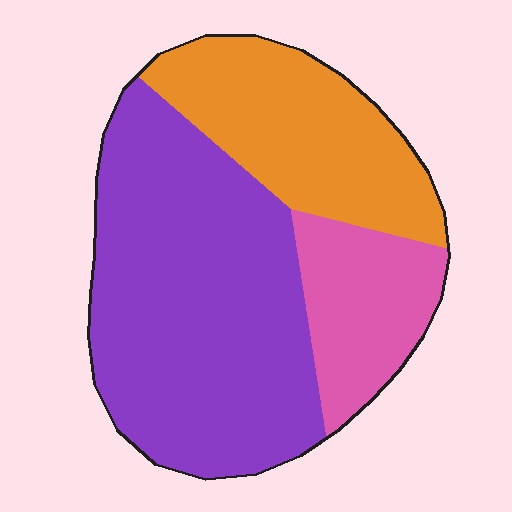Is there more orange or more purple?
Purple.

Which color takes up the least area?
Pink, at roughly 15%.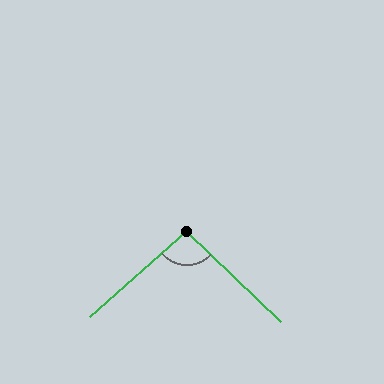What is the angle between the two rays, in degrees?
Approximately 95 degrees.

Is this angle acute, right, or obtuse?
It is approximately a right angle.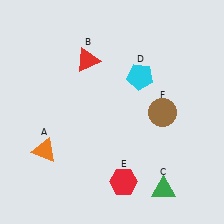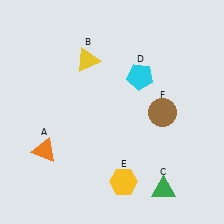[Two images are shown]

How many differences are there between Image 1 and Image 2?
There are 2 differences between the two images.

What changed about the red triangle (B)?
In Image 1, B is red. In Image 2, it changed to yellow.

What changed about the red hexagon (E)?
In Image 1, E is red. In Image 2, it changed to yellow.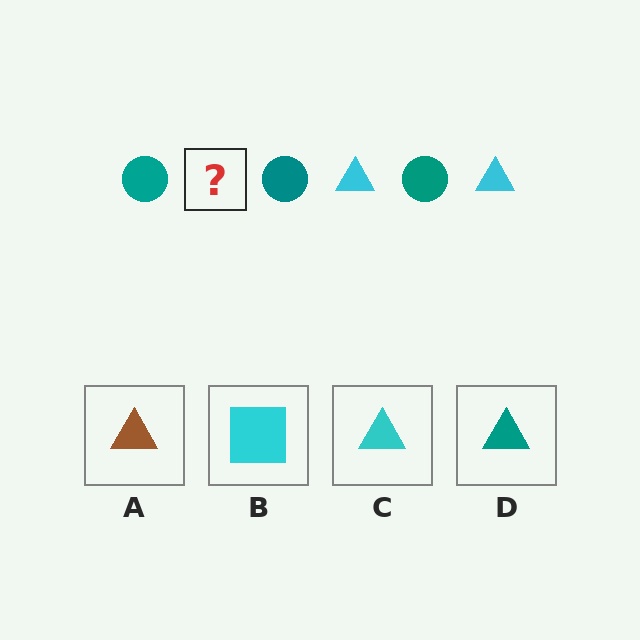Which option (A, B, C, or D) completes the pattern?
C.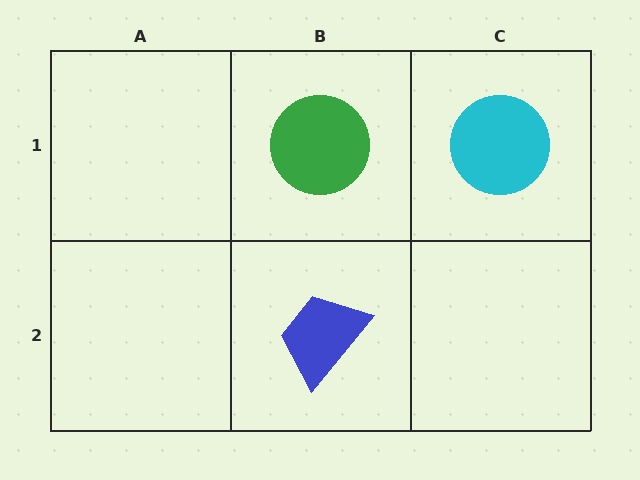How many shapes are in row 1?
2 shapes.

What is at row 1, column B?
A green circle.